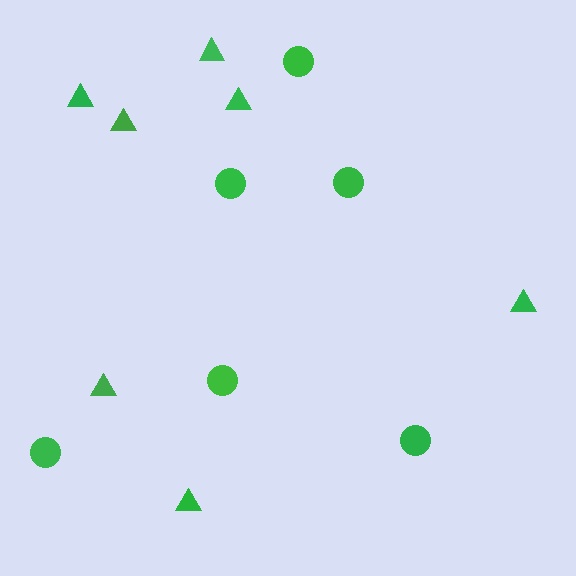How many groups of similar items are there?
There are 2 groups: one group of circles (6) and one group of triangles (7).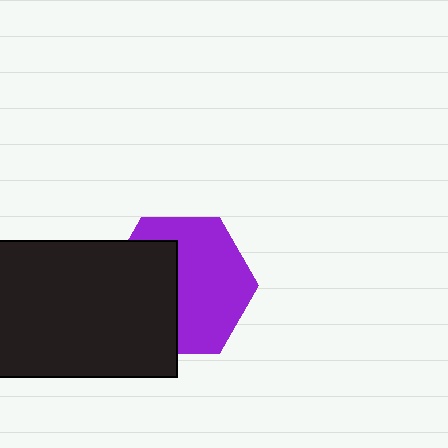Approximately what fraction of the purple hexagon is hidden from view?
Roughly 42% of the purple hexagon is hidden behind the black rectangle.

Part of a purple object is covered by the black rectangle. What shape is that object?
It is a hexagon.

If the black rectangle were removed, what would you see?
You would see the complete purple hexagon.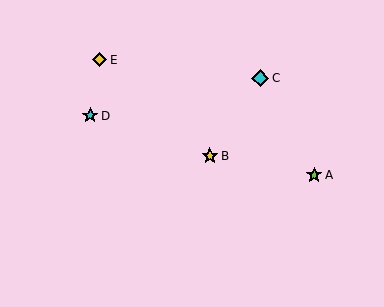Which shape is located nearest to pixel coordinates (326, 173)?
The lime star (labeled A) at (314, 175) is nearest to that location.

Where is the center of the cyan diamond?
The center of the cyan diamond is at (260, 78).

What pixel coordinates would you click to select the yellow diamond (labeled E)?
Click at (99, 60) to select the yellow diamond E.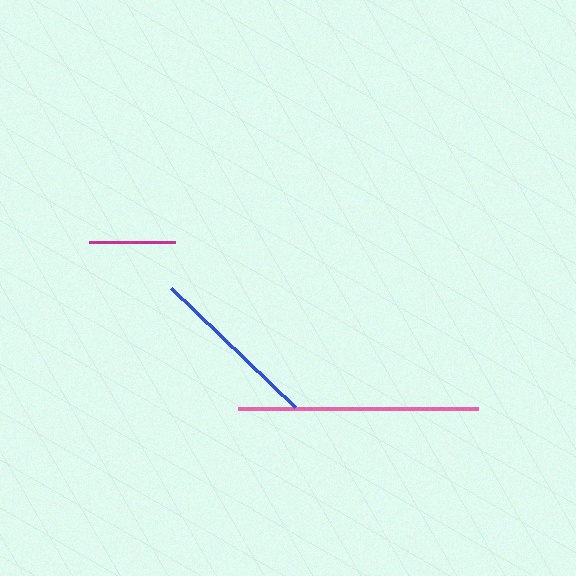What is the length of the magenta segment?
The magenta segment is approximately 86 pixels long.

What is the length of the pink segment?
The pink segment is approximately 240 pixels long.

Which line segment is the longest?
The pink line is the longest at approximately 240 pixels.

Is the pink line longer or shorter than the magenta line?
The pink line is longer than the magenta line.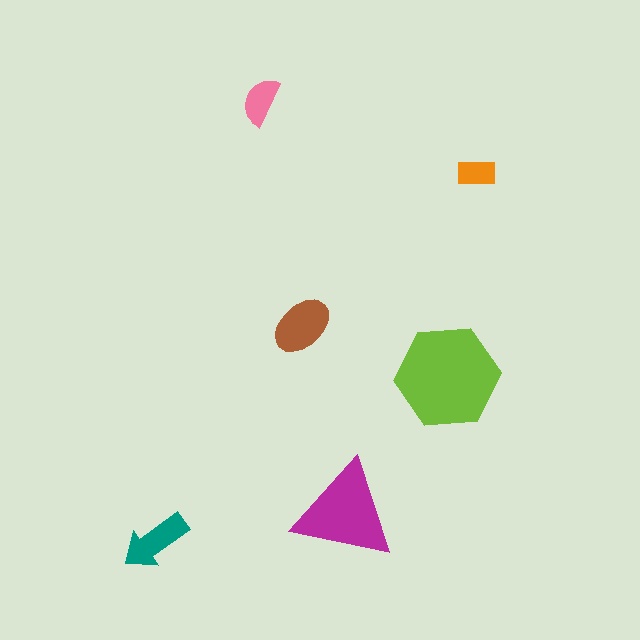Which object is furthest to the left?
The teal arrow is leftmost.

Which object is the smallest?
The orange rectangle.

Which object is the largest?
The lime hexagon.